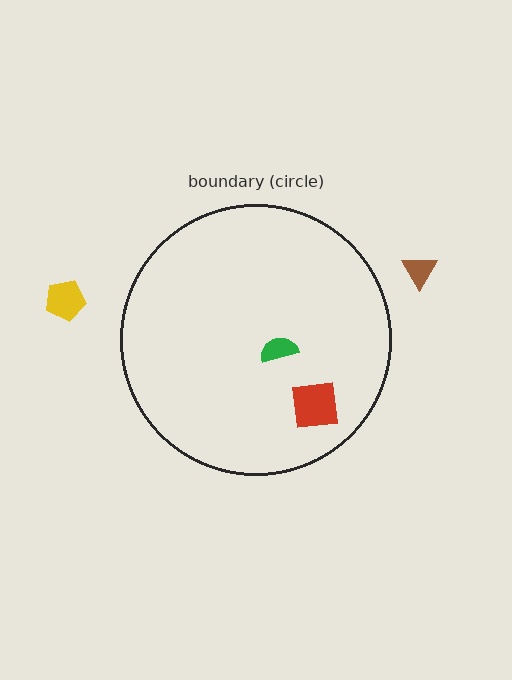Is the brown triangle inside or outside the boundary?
Outside.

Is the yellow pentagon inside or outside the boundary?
Outside.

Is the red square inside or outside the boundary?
Inside.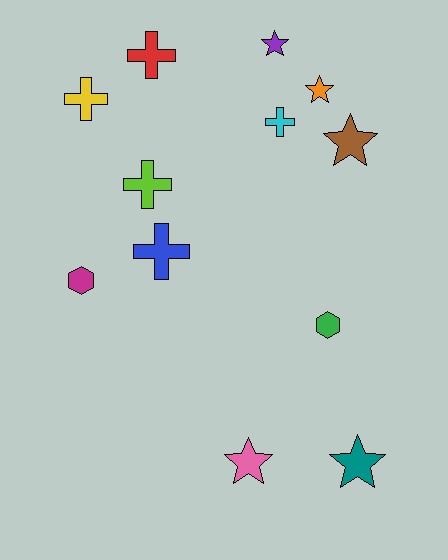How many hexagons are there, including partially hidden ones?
There are 2 hexagons.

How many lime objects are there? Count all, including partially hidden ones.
There is 1 lime object.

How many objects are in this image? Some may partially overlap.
There are 12 objects.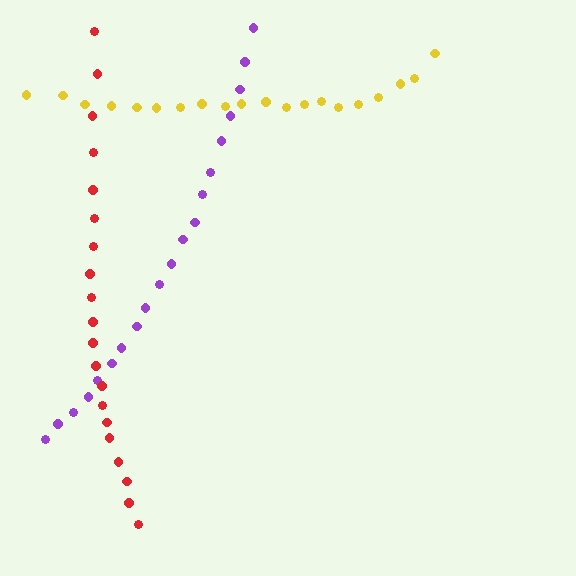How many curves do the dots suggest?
There are 3 distinct paths.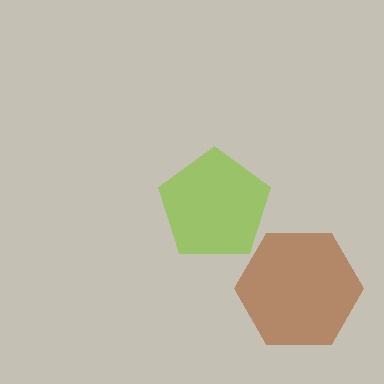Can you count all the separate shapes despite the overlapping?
Yes, there are 2 separate shapes.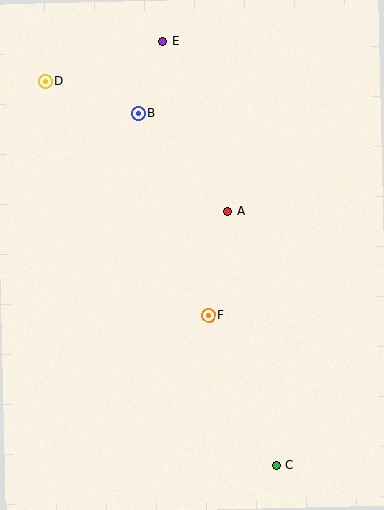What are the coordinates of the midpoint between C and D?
The midpoint between C and D is at (161, 274).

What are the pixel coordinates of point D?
Point D is at (45, 82).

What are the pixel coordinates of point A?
Point A is at (228, 212).